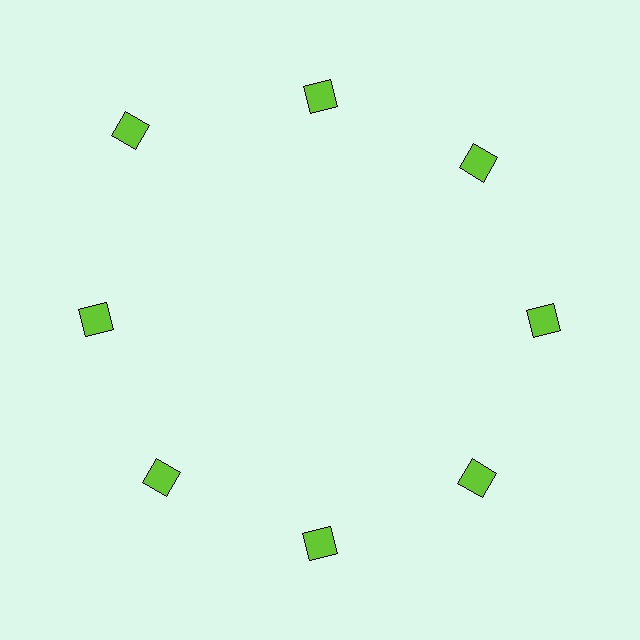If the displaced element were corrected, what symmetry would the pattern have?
It would have 8-fold rotational symmetry — the pattern would map onto itself every 45 degrees.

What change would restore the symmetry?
The symmetry would be restored by moving it inward, back onto the ring so that all 8 squares sit at equal angles and equal distance from the center.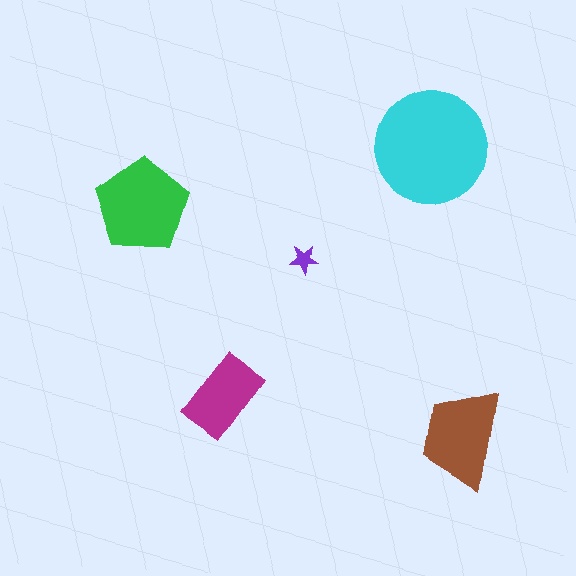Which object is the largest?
The cyan circle.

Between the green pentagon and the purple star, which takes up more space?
The green pentagon.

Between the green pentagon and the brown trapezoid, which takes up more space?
The green pentagon.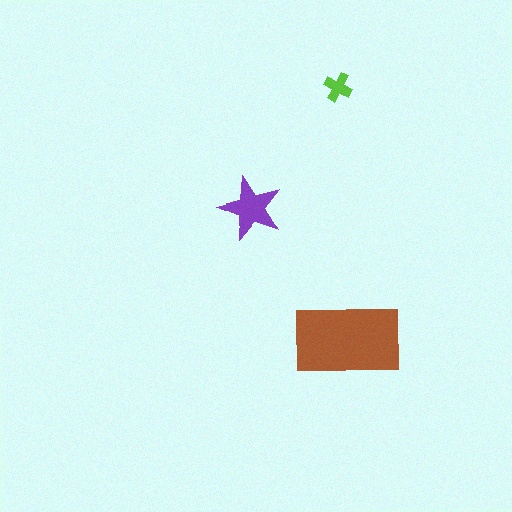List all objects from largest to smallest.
The brown rectangle, the purple star, the lime cross.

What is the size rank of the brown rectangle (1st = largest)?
1st.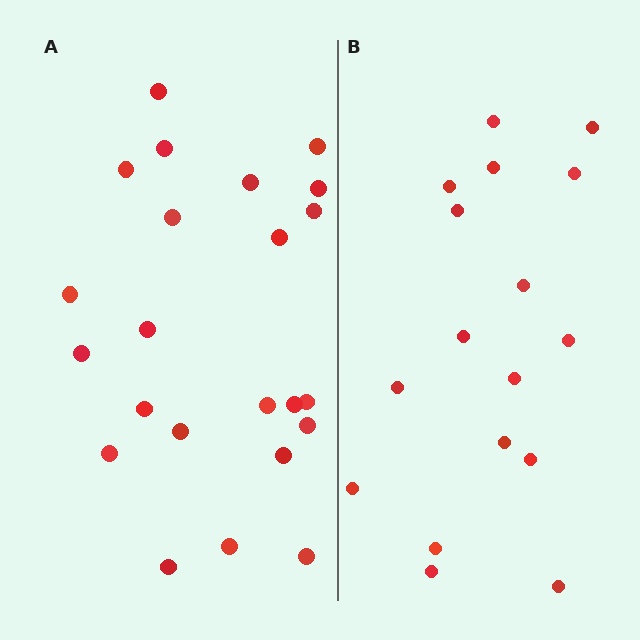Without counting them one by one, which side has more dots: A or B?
Region A (the left region) has more dots.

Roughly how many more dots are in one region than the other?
Region A has about 6 more dots than region B.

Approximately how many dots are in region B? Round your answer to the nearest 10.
About 20 dots. (The exact count is 17, which rounds to 20.)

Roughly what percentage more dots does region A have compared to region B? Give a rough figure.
About 35% more.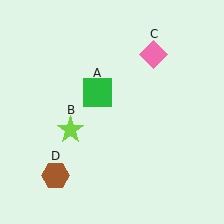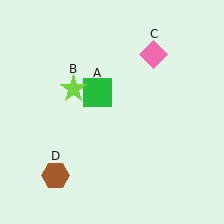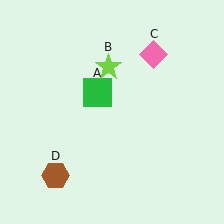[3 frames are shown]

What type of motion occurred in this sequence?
The lime star (object B) rotated clockwise around the center of the scene.